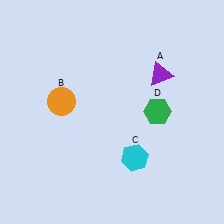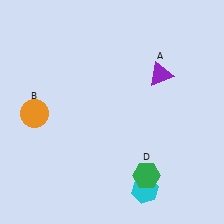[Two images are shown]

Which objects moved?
The objects that moved are: the orange circle (B), the cyan hexagon (C), the green hexagon (D).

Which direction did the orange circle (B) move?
The orange circle (B) moved left.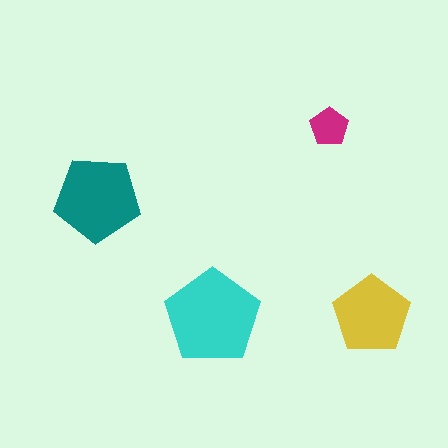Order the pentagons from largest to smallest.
the cyan one, the teal one, the yellow one, the magenta one.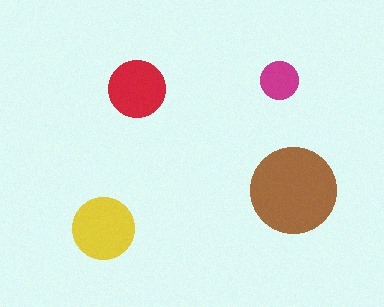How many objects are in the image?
There are 4 objects in the image.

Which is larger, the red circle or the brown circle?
The brown one.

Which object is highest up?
The magenta circle is topmost.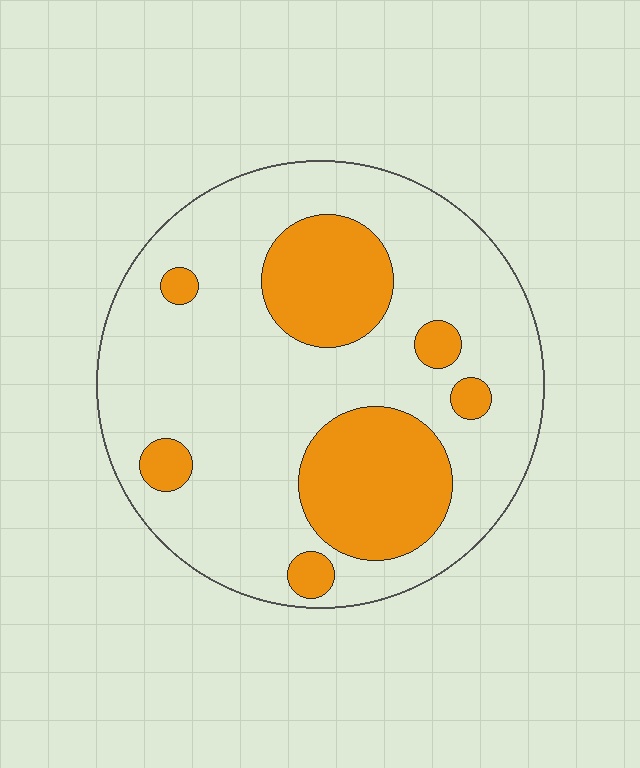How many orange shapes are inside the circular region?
7.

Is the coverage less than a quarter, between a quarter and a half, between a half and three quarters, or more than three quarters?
Between a quarter and a half.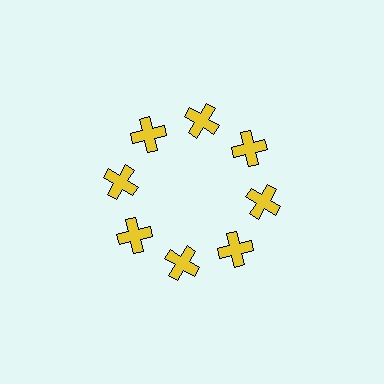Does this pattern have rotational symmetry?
Yes, this pattern has 8-fold rotational symmetry. It looks the same after rotating 45 degrees around the center.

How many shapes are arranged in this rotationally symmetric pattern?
There are 8 shapes, arranged in 8 groups of 1.